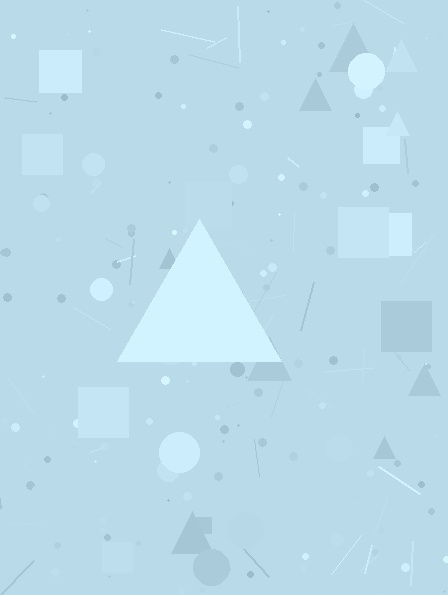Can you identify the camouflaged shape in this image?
The camouflaged shape is a triangle.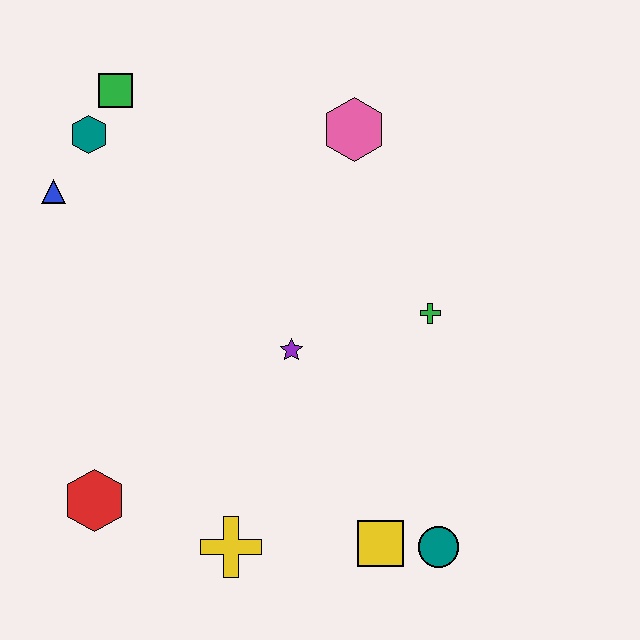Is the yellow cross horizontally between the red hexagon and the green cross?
Yes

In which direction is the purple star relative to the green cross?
The purple star is to the left of the green cross.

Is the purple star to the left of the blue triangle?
No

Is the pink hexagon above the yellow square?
Yes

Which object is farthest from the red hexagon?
The pink hexagon is farthest from the red hexagon.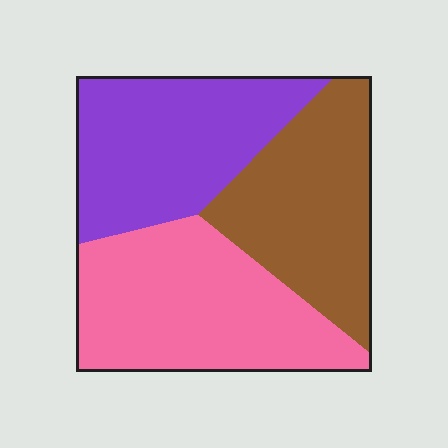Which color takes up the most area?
Pink, at roughly 35%.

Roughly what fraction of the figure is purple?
Purple takes up about one third (1/3) of the figure.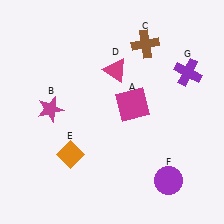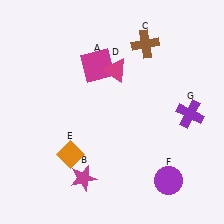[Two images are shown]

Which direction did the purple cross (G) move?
The purple cross (G) moved down.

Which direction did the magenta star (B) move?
The magenta star (B) moved down.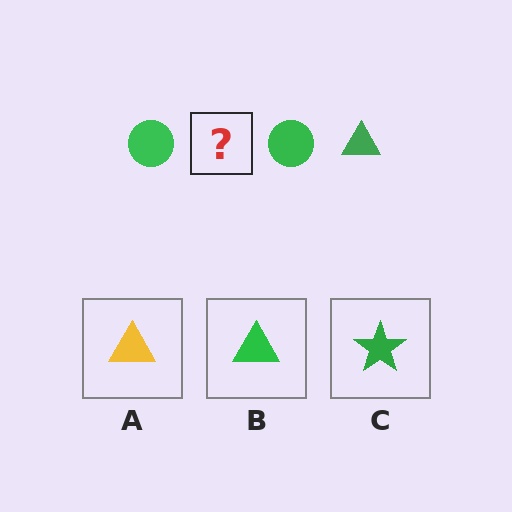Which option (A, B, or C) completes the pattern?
B.